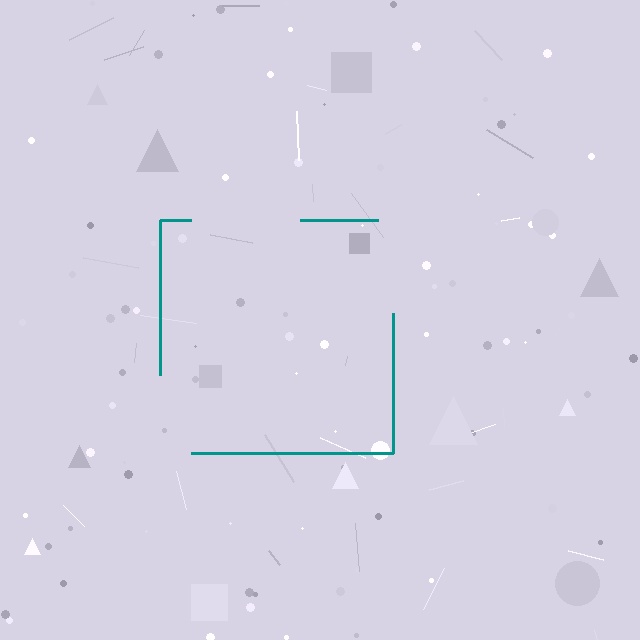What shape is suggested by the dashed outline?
The dashed outline suggests a square.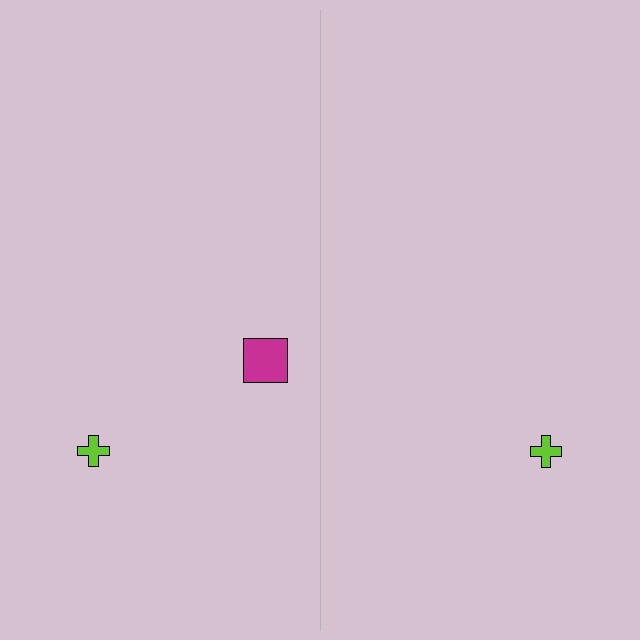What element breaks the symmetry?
A magenta square is missing from the right side.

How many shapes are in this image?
There are 3 shapes in this image.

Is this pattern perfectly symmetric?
No, the pattern is not perfectly symmetric. A magenta square is missing from the right side.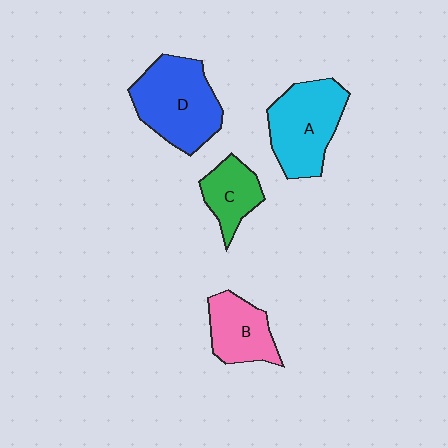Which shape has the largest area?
Shape D (blue).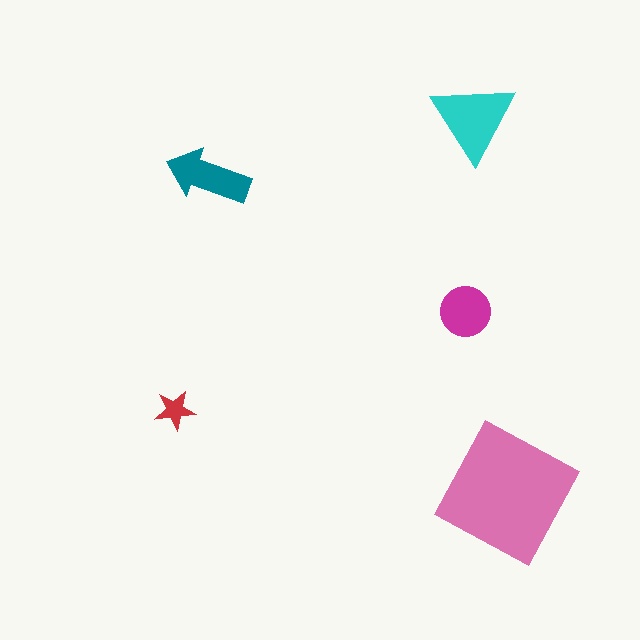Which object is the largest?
The pink square.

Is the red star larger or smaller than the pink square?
Smaller.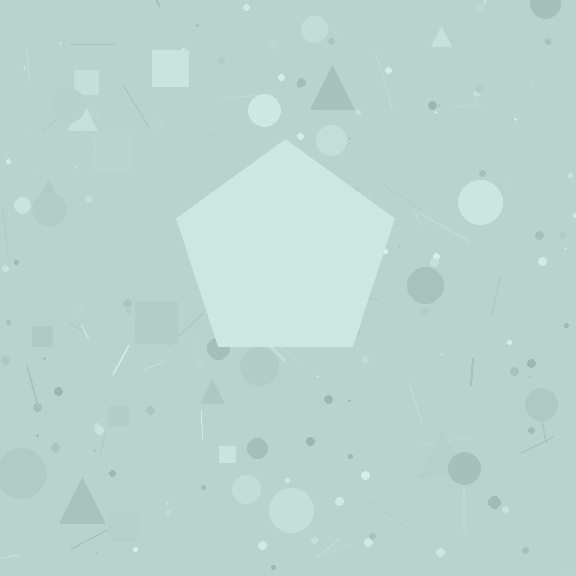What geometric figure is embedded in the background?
A pentagon is embedded in the background.